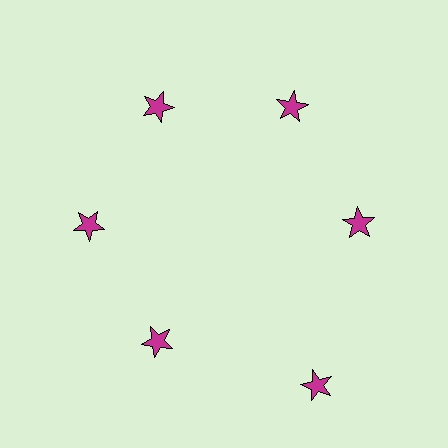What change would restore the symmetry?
The symmetry would be restored by moving it inward, back onto the ring so that all 6 stars sit at equal angles and equal distance from the center.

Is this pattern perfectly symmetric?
No. The 6 magenta stars are arranged in a ring, but one element near the 5 o'clock position is pushed outward from the center, breaking the 6-fold rotational symmetry.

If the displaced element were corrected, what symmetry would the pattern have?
It would have 6-fold rotational symmetry — the pattern would map onto itself every 60 degrees.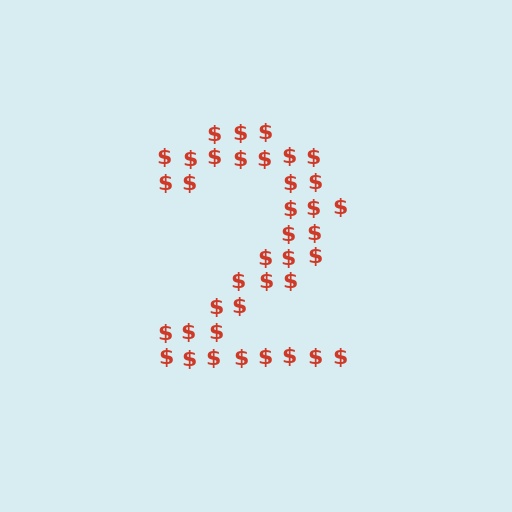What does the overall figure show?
The overall figure shows the digit 2.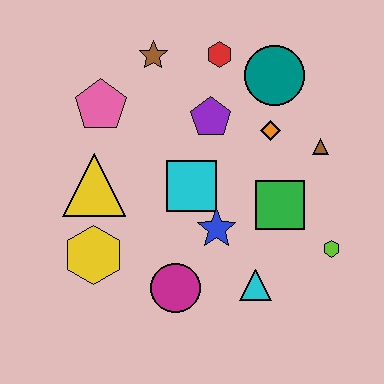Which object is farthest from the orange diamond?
The yellow hexagon is farthest from the orange diamond.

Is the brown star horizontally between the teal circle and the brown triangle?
No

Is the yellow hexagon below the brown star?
Yes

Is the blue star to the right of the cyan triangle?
No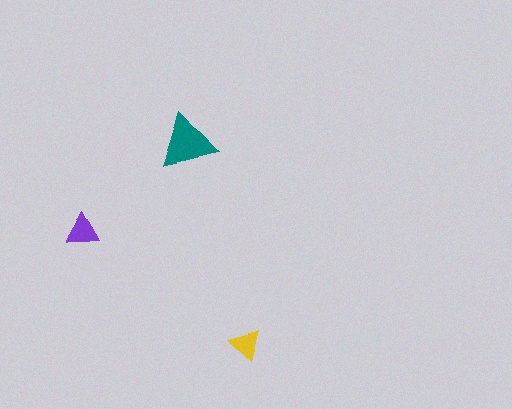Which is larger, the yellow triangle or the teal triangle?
The teal one.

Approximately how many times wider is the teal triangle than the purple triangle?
About 1.5 times wider.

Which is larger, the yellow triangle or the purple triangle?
The purple one.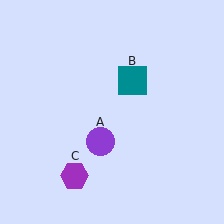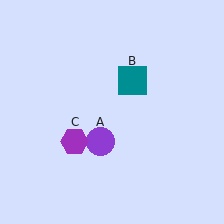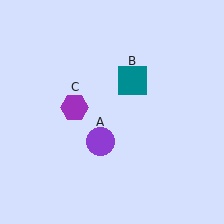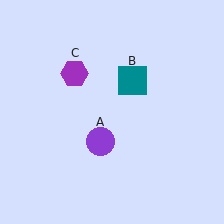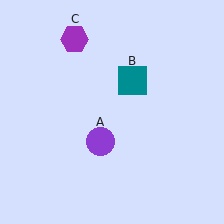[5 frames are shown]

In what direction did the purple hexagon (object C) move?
The purple hexagon (object C) moved up.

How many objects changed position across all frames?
1 object changed position: purple hexagon (object C).